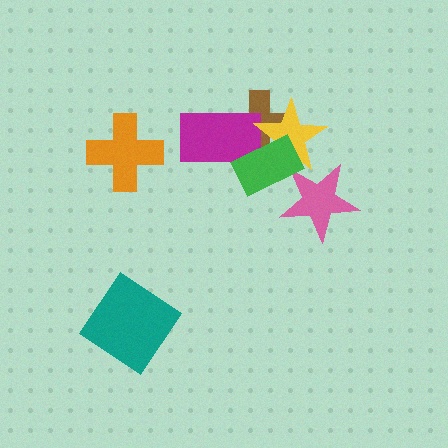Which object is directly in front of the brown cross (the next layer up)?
The magenta rectangle is directly in front of the brown cross.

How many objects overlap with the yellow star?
4 objects overlap with the yellow star.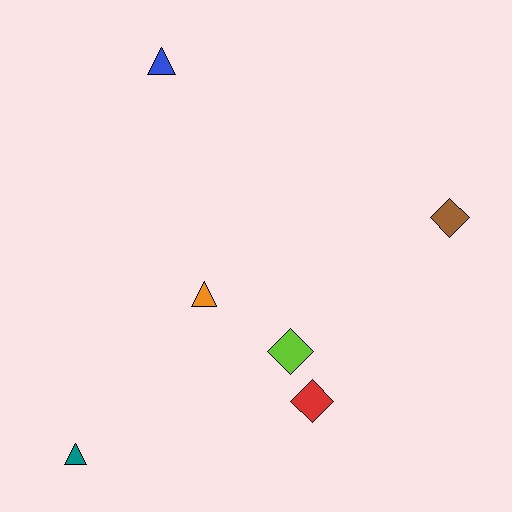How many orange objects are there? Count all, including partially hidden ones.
There is 1 orange object.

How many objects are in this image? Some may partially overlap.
There are 6 objects.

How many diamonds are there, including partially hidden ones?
There are 3 diamonds.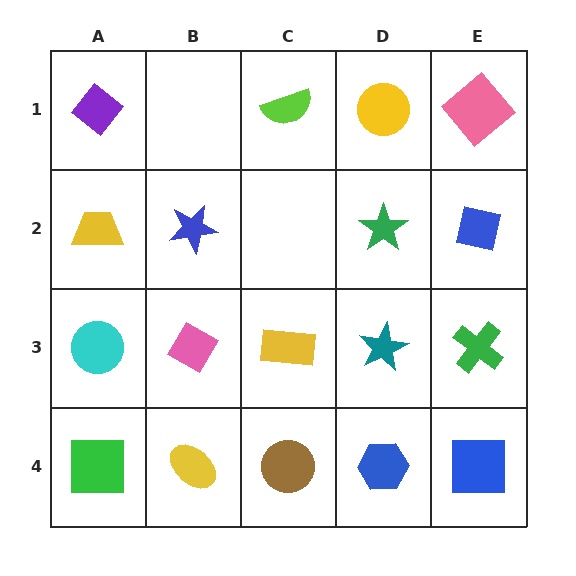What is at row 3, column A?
A cyan circle.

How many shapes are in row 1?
4 shapes.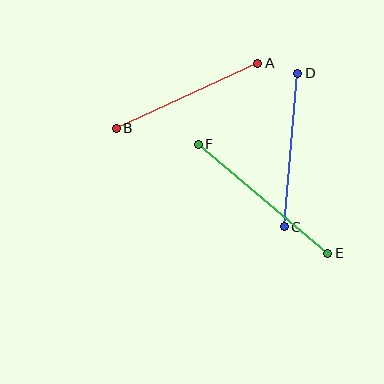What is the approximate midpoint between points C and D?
The midpoint is at approximately (291, 150) pixels.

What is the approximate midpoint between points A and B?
The midpoint is at approximately (187, 96) pixels.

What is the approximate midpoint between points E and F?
The midpoint is at approximately (263, 199) pixels.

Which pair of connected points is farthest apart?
Points E and F are farthest apart.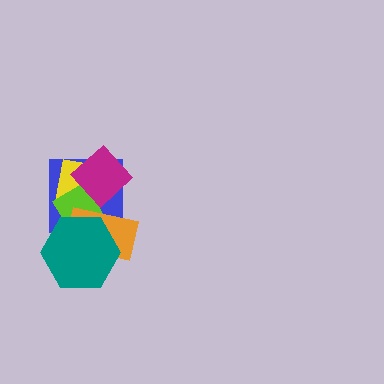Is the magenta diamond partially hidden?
No, no other shape covers it.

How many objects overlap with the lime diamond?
5 objects overlap with the lime diamond.